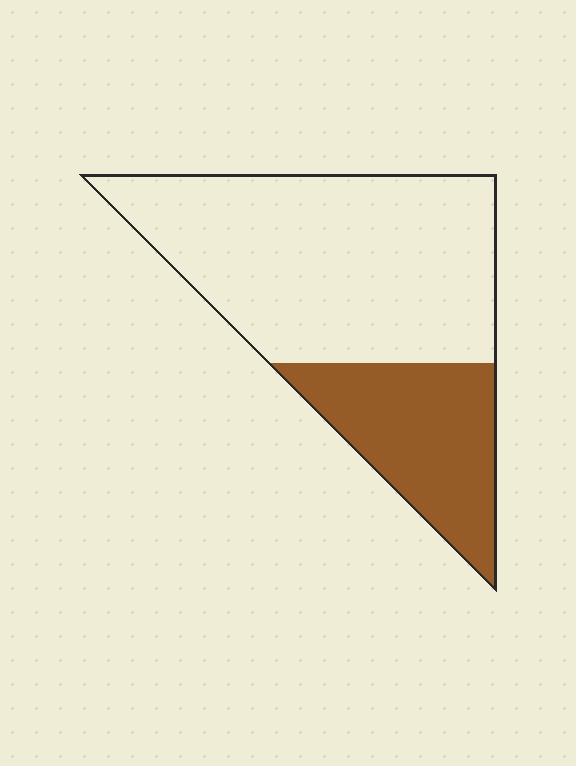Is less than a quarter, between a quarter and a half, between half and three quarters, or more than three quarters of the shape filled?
Between a quarter and a half.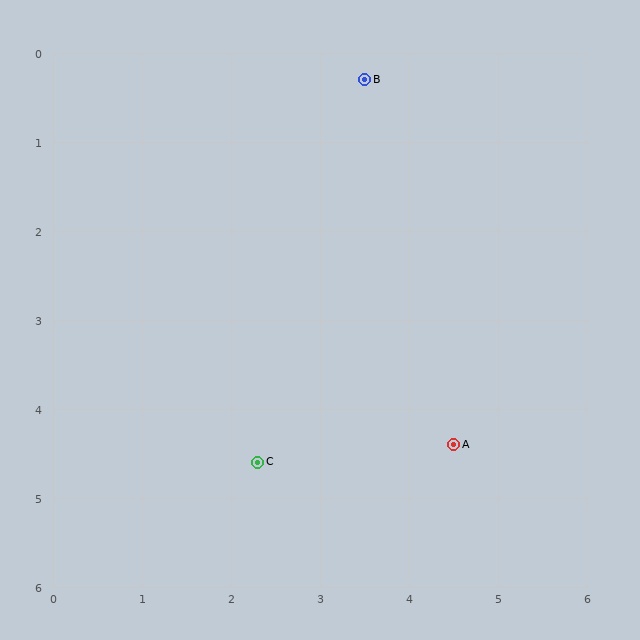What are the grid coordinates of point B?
Point B is at approximately (3.5, 0.3).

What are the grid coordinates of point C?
Point C is at approximately (2.3, 4.6).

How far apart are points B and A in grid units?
Points B and A are about 4.2 grid units apart.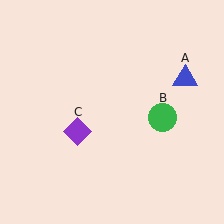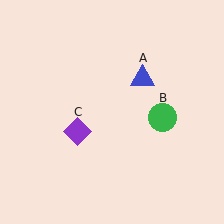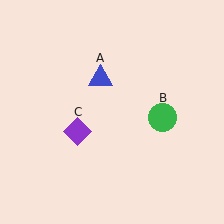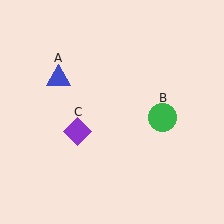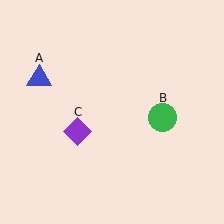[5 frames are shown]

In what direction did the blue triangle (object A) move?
The blue triangle (object A) moved left.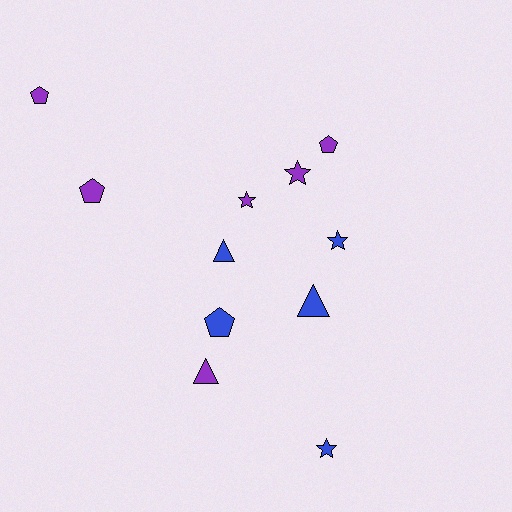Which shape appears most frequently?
Pentagon, with 4 objects.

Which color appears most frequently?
Purple, with 6 objects.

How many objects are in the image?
There are 11 objects.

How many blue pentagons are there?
There is 1 blue pentagon.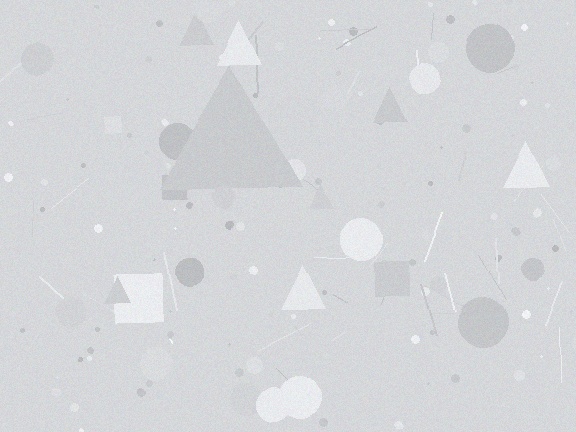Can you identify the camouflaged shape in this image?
The camouflaged shape is a triangle.